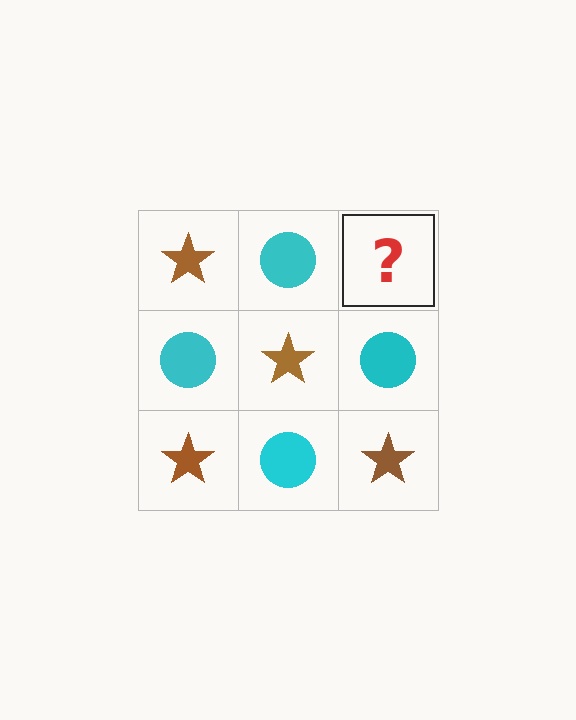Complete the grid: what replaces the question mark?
The question mark should be replaced with a brown star.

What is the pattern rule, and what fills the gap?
The rule is that it alternates brown star and cyan circle in a checkerboard pattern. The gap should be filled with a brown star.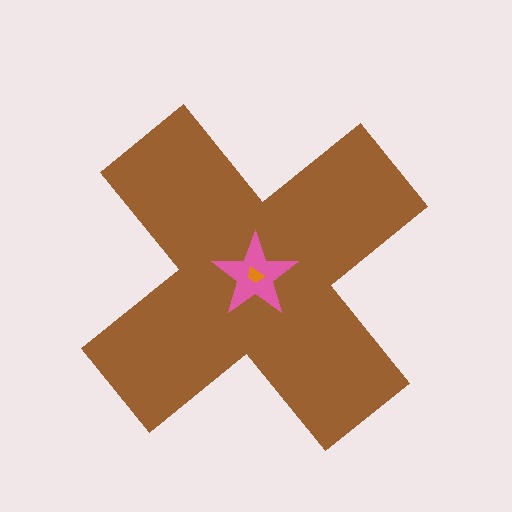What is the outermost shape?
The brown cross.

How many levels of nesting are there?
3.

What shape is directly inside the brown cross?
The pink star.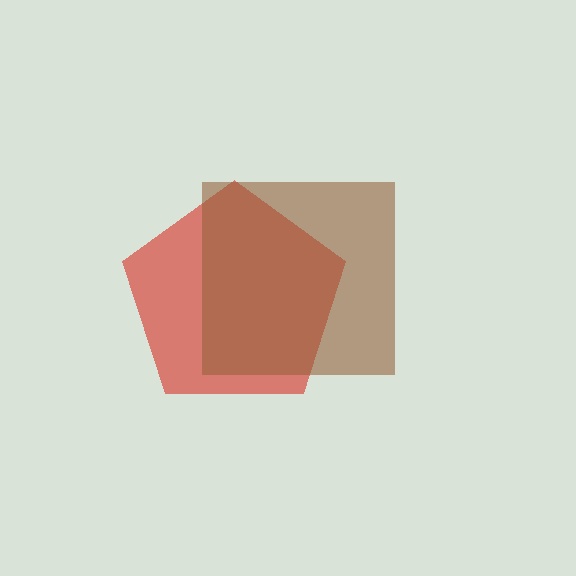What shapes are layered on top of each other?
The layered shapes are: a red pentagon, a brown square.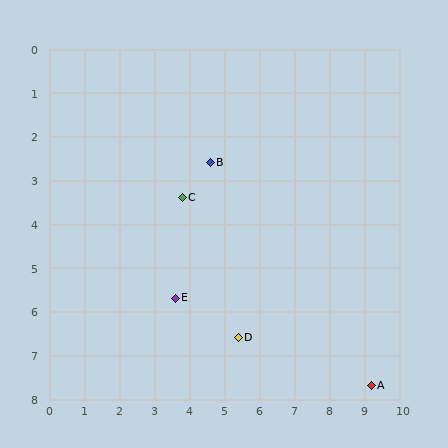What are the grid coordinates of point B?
Point B is at approximately (4.6, 2.6).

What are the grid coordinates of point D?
Point D is at approximately (5.4, 6.6).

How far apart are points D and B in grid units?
Points D and B are about 4.1 grid units apart.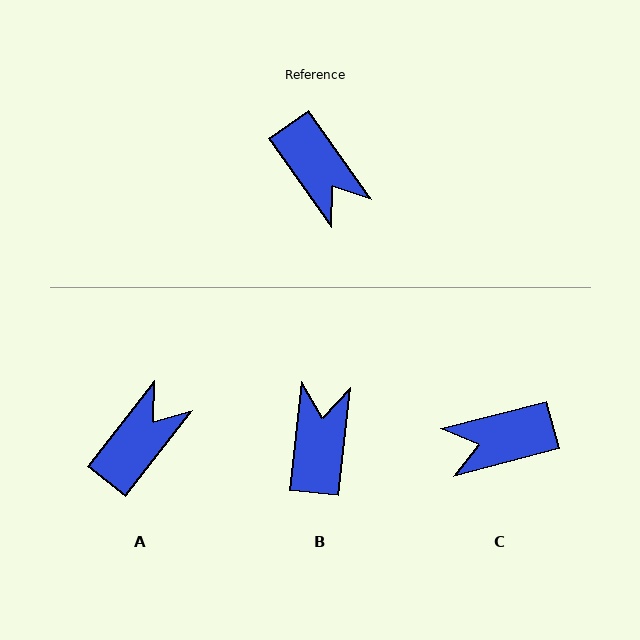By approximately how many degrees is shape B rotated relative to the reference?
Approximately 139 degrees counter-clockwise.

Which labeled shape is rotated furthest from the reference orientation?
B, about 139 degrees away.